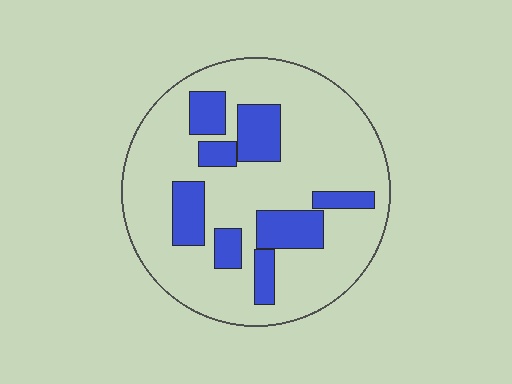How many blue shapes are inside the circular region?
8.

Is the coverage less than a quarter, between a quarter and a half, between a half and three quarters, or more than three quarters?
Less than a quarter.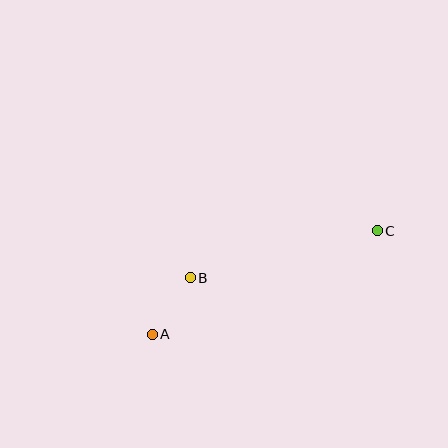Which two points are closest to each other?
Points A and B are closest to each other.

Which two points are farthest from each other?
Points A and C are farthest from each other.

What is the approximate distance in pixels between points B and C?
The distance between B and C is approximately 193 pixels.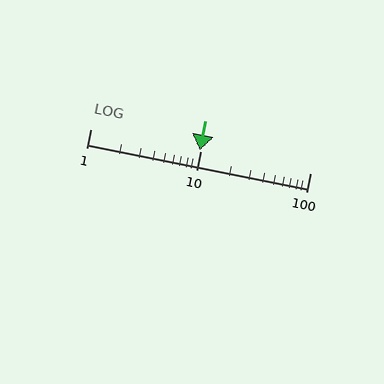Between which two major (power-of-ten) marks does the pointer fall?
The pointer is between 1 and 10.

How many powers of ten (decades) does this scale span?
The scale spans 2 decades, from 1 to 100.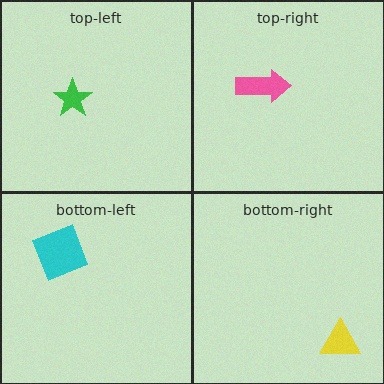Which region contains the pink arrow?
The top-right region.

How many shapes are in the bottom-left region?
1.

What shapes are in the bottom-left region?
The cyan square.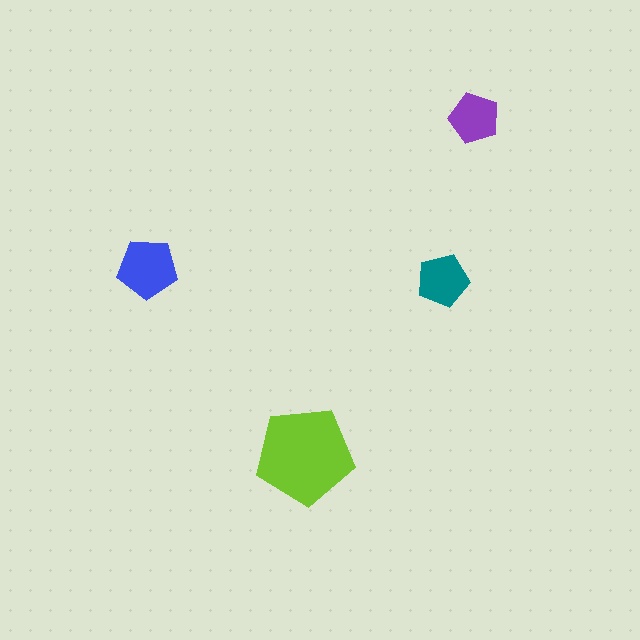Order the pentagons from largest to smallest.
the lime one, the blue one, the teal one, the purple one.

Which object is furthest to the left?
The blue pentagon is leftmost.